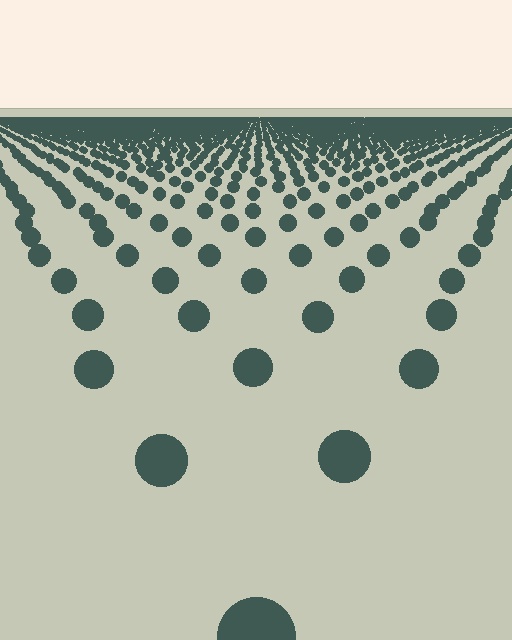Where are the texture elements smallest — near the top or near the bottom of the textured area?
Near the top.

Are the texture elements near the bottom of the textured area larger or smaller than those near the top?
Larger. Near the bottom, elements are closer to the viewer and appear at a bigger on-screen size.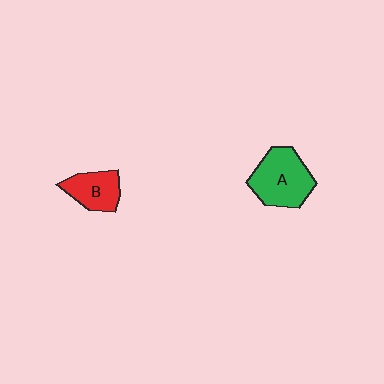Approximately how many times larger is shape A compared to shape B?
Approximately 1.6 times.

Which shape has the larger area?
Shape A (green).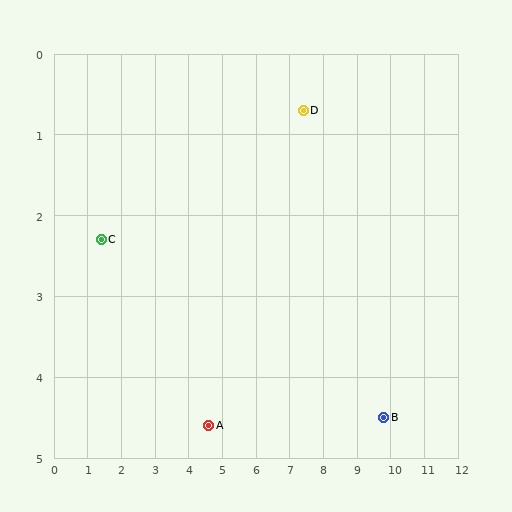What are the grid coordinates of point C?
Point C is at approximately (1.4, 2.3).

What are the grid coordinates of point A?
Point A is at approximately (4.6, 4.6).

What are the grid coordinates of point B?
Point B is at approximately (9.8, 4.5).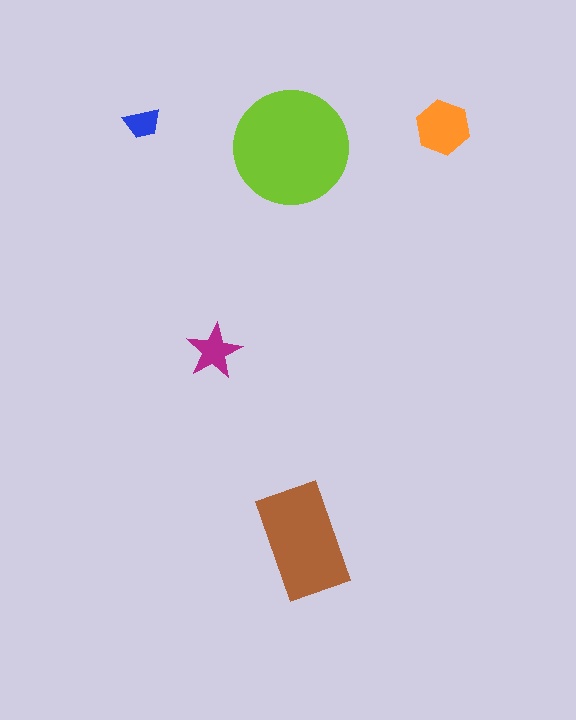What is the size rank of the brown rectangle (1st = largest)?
2nd.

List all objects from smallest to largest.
The blue trapezoid, the magenta star, the orange hexagon, the brown rectangle, the lime circle.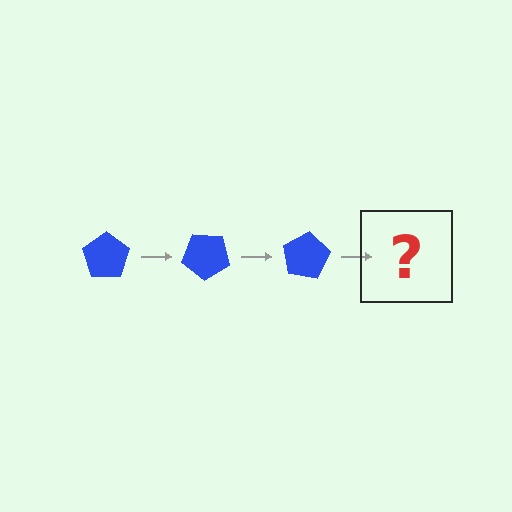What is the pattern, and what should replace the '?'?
The pattern is that the pentagon rotates 40 degrees each step. The '?' should be a blue pentagon rotated 120 degrees.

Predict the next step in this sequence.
The next step is a blue pentagon rotated 120 degrees.